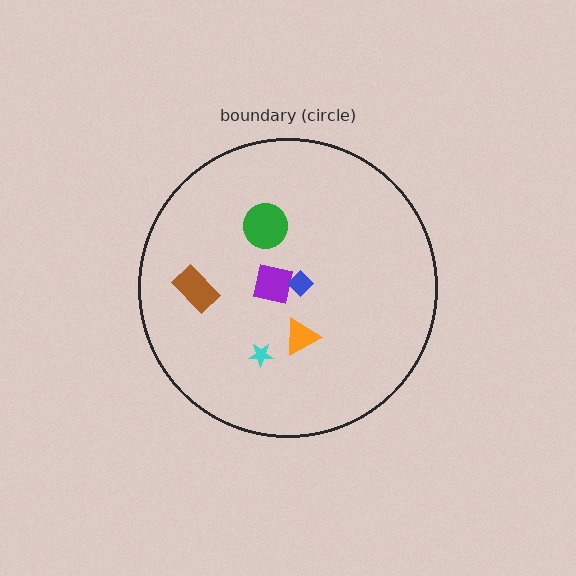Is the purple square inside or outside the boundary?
Inside.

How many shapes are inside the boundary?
6 inside, 0 outside.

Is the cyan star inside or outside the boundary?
Inside.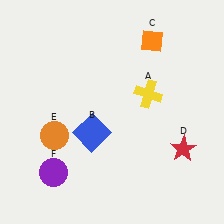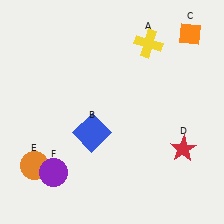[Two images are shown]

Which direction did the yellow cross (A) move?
The yellow cross (A) moved up.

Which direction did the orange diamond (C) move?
The orange diamond (C) moved right.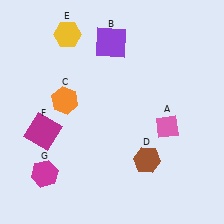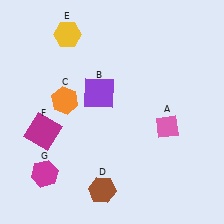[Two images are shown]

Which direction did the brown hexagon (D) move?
The brown hexagon (D) moved left.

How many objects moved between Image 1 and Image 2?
2 objects moved between the two images.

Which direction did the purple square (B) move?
The purple square (B) moved down.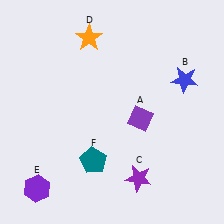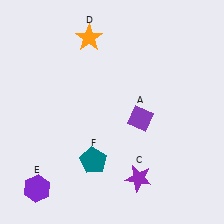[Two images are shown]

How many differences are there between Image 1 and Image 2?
There is 1 difference between the two images.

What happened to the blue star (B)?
The blue star (B) was removed in Image 2. It was in the top-right area of Image 1.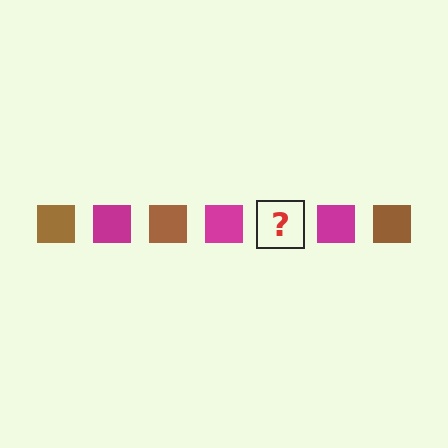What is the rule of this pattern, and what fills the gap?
The rule is that the pattern cycles through brown, magenta squares. The gap should be filled with a brown square.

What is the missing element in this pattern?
The missing element is a brown square.